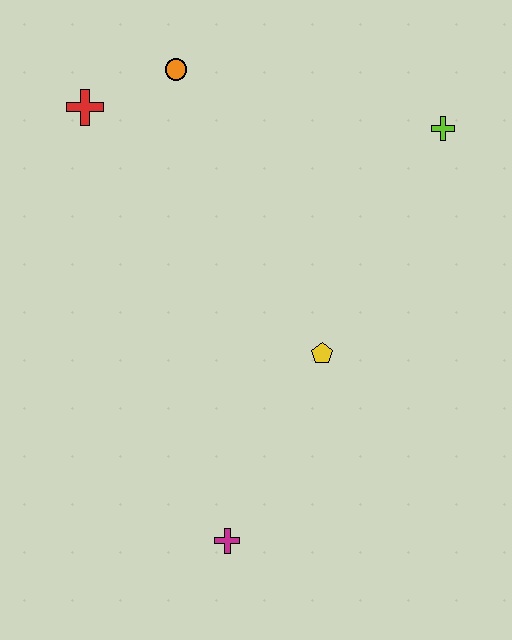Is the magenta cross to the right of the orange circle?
Yes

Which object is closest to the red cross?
The orange circle is closest to the red cross.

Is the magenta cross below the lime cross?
Yes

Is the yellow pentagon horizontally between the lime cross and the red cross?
Yes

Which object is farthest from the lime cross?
The magenta cross is farthest from the lime cross.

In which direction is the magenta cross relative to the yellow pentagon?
The magenta cross is below the yellow pentagon.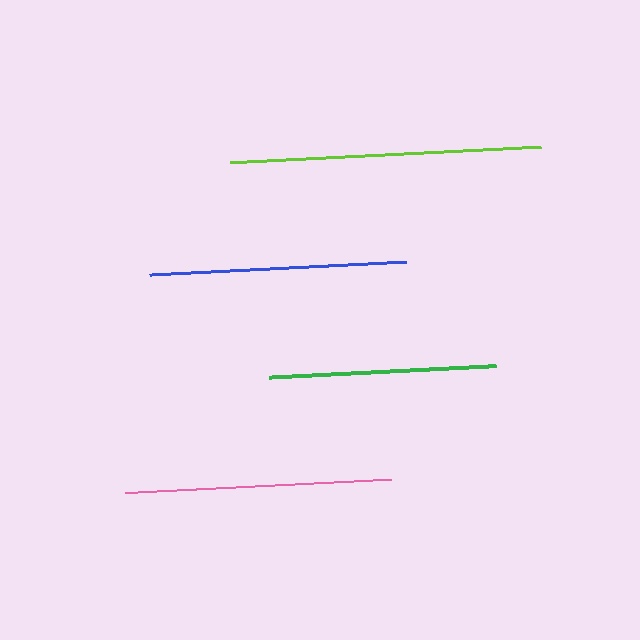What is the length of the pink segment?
The pink segment is approximately 267 pixels long.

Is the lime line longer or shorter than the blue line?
The lime line is longer than the blue line.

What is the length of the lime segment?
The lime segment is approximately 312 pixels long.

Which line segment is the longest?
The lime line is the longest at approximately 312 pixels.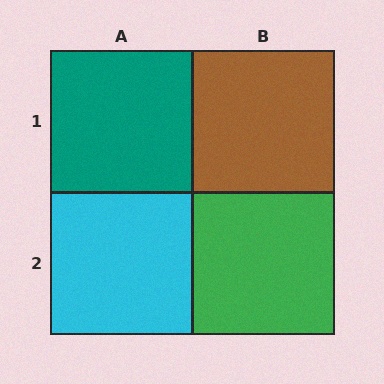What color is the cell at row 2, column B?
Green.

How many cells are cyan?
1 cell is cyan.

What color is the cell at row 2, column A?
Cyan.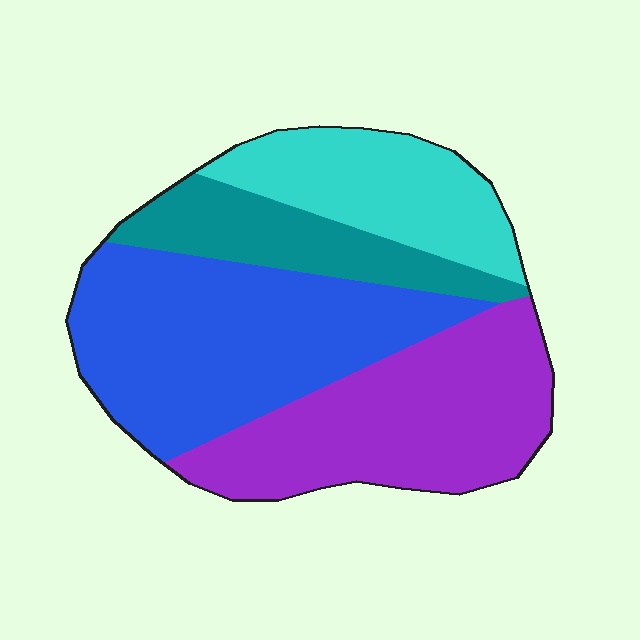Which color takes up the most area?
Blue, at roughly 35%.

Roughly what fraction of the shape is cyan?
Cyan covers 19% of the shape.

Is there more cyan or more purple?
Purple.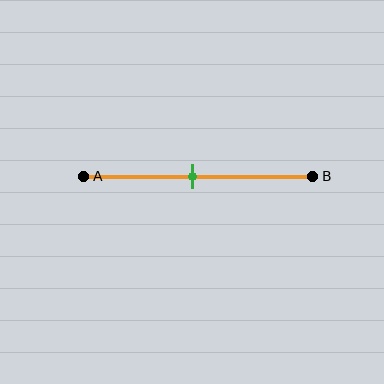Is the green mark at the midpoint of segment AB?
Yes, the mark is approximately at the midpoint.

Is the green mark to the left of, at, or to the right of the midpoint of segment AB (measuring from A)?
The green mark is approximately at the midpoint of segment AB.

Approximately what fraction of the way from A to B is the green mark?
The green mark is approximately 45% of the way from A to B.